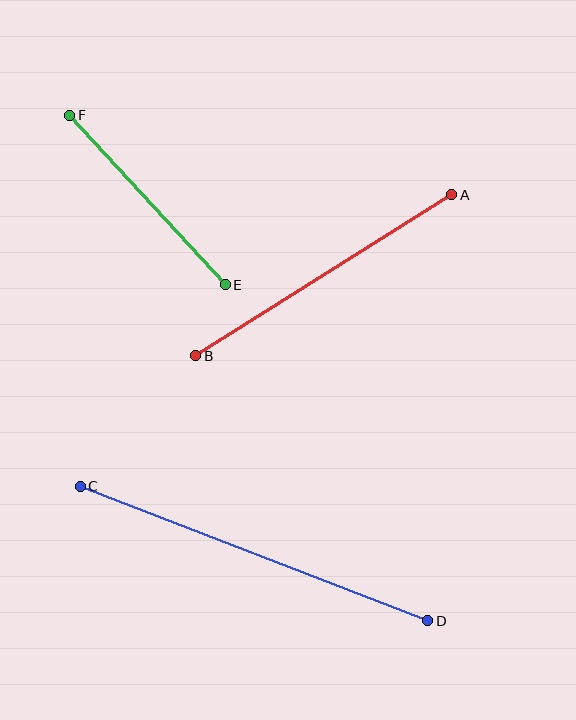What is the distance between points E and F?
The distance is approximately 230 pixels.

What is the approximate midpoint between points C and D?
The midpoint is at approximately (254, 554) pixels.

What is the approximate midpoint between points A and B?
The midpoint is at approximately (324, 275) pixels.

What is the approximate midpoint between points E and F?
The midpoint is at approximately (148, 200) pixels.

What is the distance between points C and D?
The distance is approximately 373 pixels.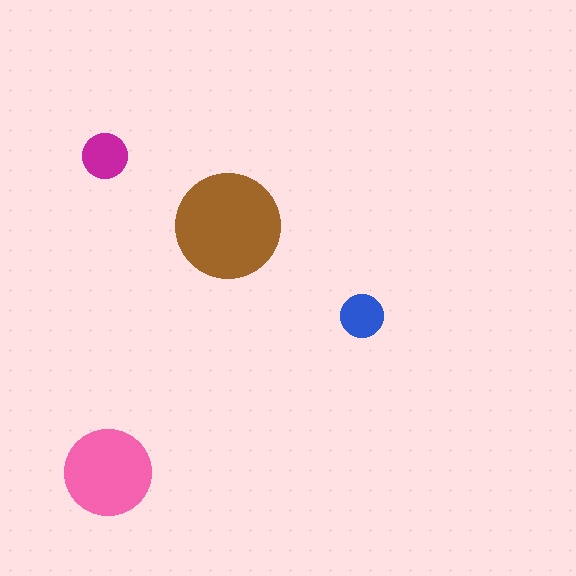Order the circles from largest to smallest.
the brown one, the pink one, the magenta one, the blue one.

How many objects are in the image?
There are 4 objects in the image.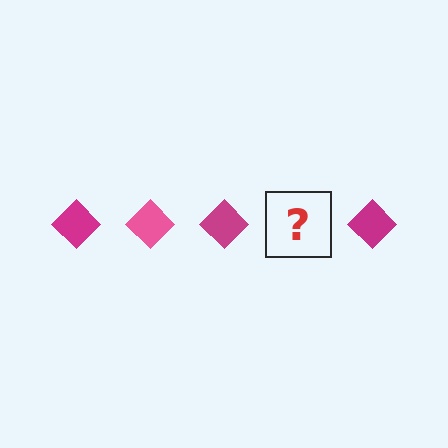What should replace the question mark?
The question mark should be replaced with a pink diamond.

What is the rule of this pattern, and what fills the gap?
The rule is that the pattern cycles through magenta, pink diamonds. The gap should be filled with a pink diamond.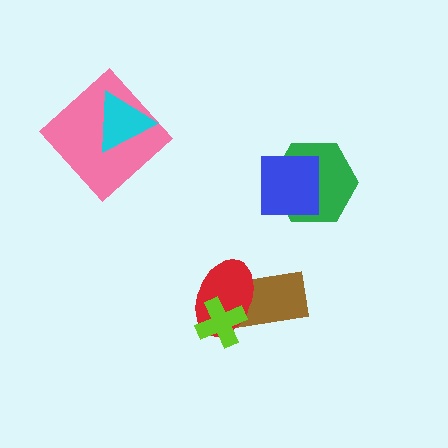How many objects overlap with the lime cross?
2 objects overlap with the lime cross.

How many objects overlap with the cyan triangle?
1 object overlaps with the cyan triangle.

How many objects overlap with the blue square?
1 object overlaps with the blue square.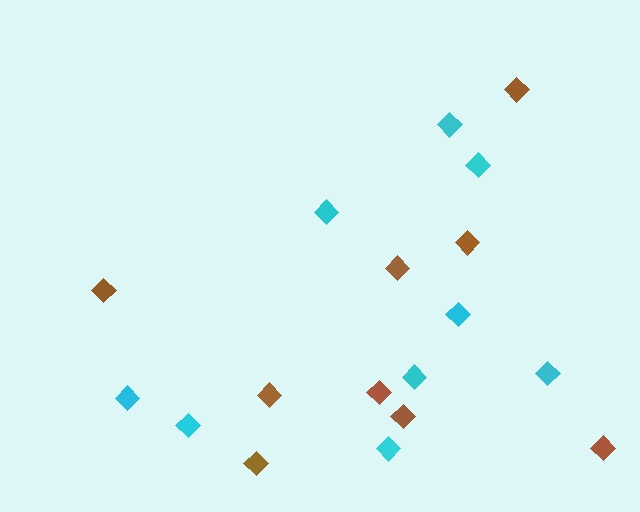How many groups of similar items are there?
There are 2 groups: one group of brown diamonds (9) and one group of cyan diamonds (9).